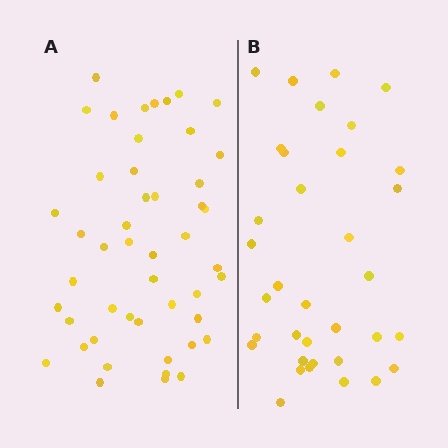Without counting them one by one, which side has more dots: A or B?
Region A (the left region) has more dots.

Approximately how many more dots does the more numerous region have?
Region A has approximately 15 more dots than region B.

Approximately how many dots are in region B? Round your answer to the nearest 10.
About 40 dots. (The exact count is 35, which rounds to 40.)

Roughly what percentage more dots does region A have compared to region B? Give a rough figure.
About 35% more.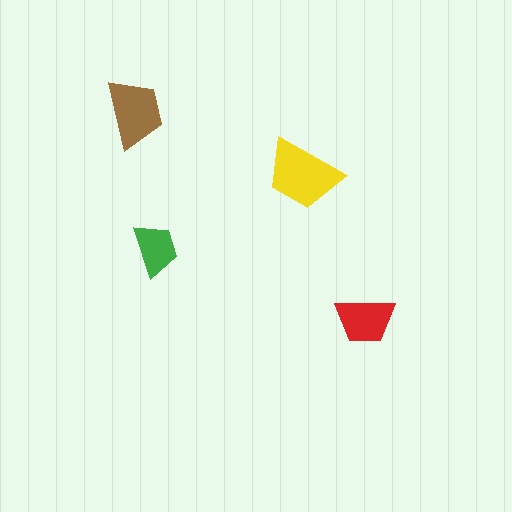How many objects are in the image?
There are 4 objects in the image.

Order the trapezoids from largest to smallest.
the yellow one, the brown one, the red one, the green one.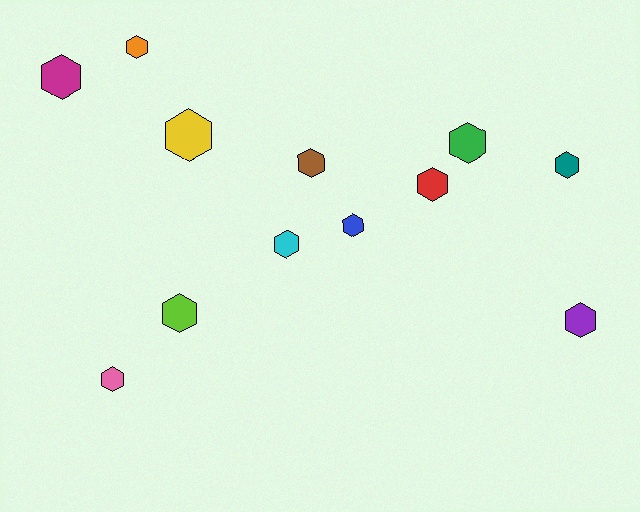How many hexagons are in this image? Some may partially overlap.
There are 12 hexagons.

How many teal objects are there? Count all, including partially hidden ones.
There is 1 teal object.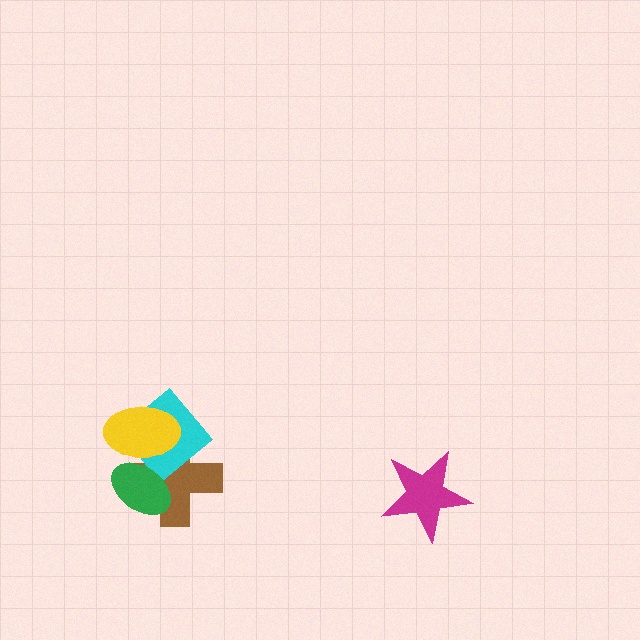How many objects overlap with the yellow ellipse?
3 objects overlap with the yellow ellipse.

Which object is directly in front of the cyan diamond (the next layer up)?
The yellow ellipse is directly in front of the cyan diamond.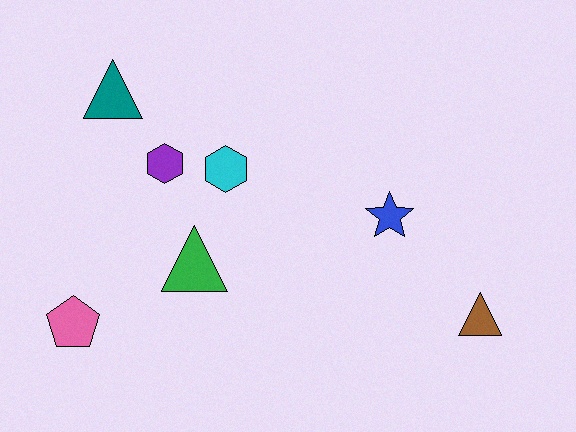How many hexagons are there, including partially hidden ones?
There are 2 hexagons.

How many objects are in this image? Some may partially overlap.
There are 7 objects.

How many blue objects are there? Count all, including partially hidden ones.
There is 1 blue object.